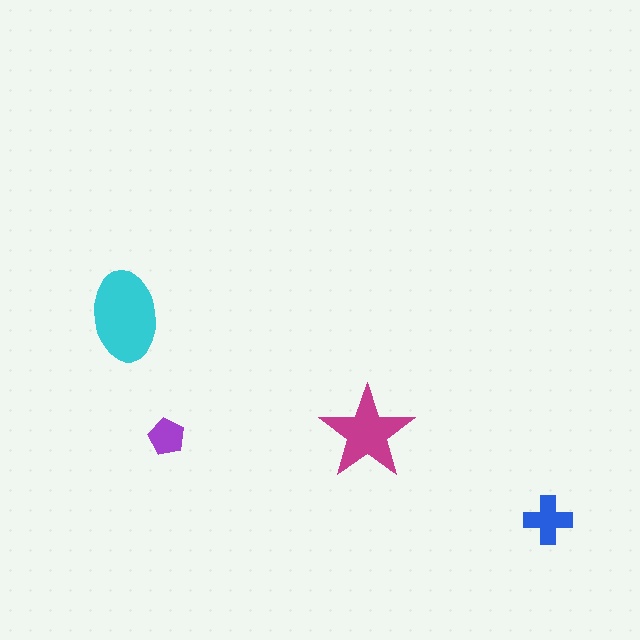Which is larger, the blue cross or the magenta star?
The magenta star.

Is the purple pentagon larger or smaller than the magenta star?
Smaller.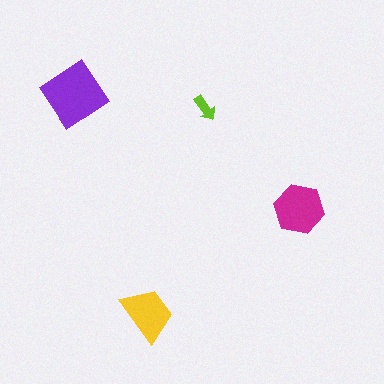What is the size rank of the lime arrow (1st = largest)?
4th.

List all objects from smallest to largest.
The lime arrow, the yellow trapezoid, the magenta hexagon, the purple diamond.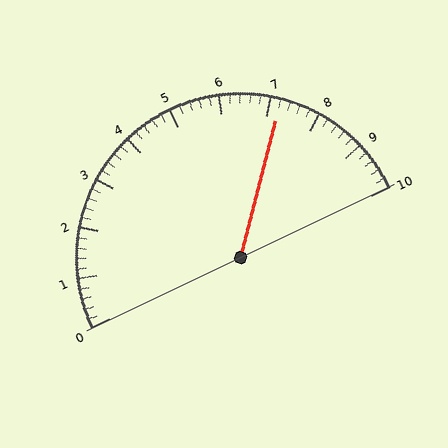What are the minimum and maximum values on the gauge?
The gauge ranges from 0 to 10.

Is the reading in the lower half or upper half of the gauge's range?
The reading is in the upper half of the range (0 to 10).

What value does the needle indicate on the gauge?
The needle indicates approximately 7.2.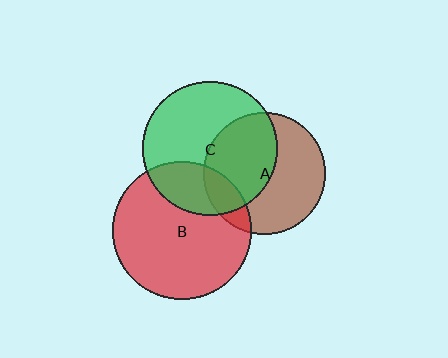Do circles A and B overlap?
Yes.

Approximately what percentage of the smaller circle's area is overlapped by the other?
Approximately 15%.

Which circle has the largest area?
Circle B (red).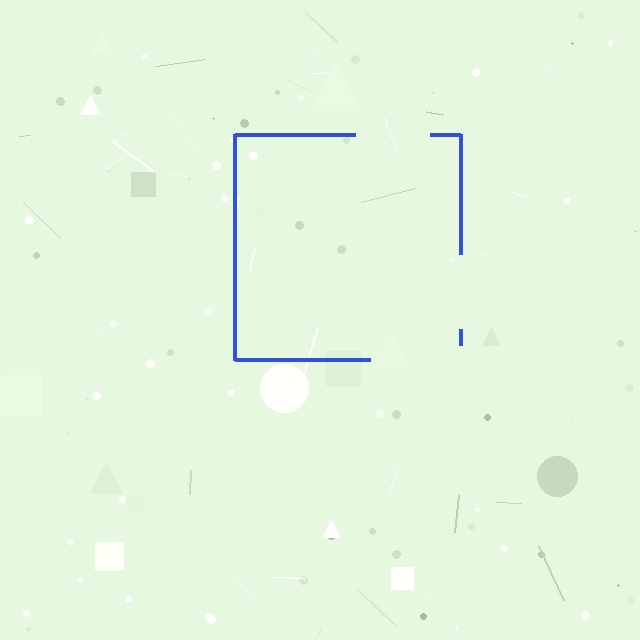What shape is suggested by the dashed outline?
The dashed outline suggests a square.